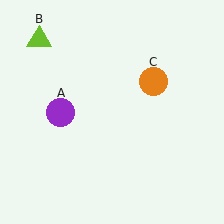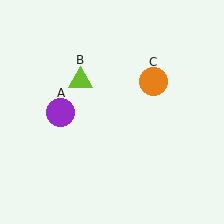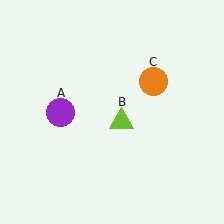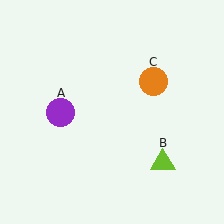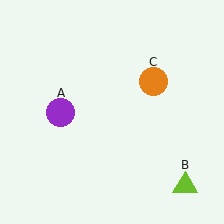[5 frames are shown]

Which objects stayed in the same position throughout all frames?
Purple circle (object A) and orange circle (object C) remained stationary.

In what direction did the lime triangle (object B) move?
The lime triangle (object B) moved down and to the right.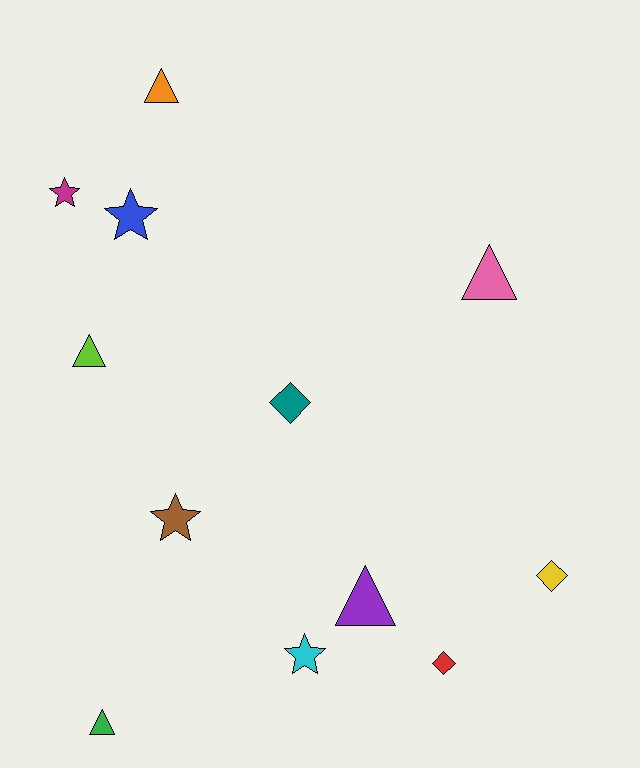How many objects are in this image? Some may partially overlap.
There are 12 objects.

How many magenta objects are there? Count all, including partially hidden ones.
There is 1 magenta object.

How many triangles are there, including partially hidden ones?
There are 5 triangles.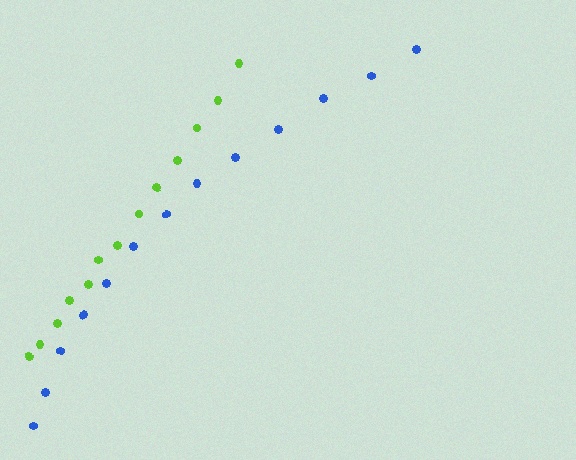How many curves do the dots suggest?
There are 2 distinct paths.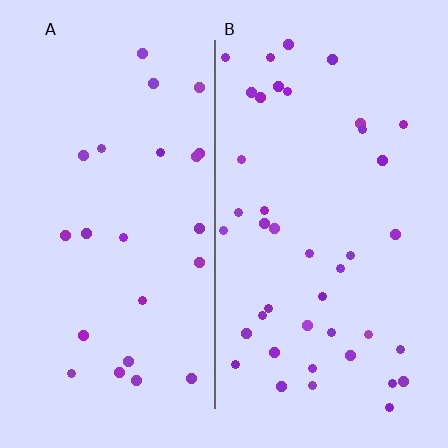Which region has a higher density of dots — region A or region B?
B (the right).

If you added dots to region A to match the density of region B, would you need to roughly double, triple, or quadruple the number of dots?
Approximately double.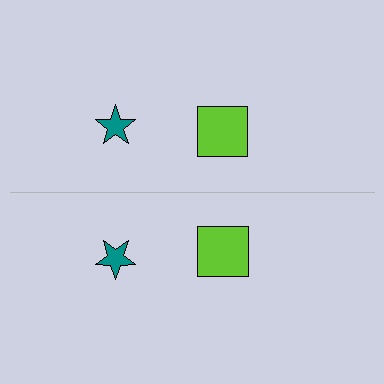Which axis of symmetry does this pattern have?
The pattern has a horizontal axis of symmetry running through the center of the image.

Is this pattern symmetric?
Yes, this pattern has bilateral (reflection) symmetry.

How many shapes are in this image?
There are 4 shapes in this image.